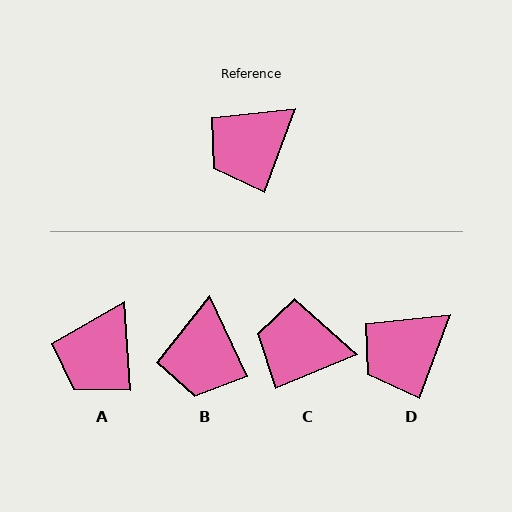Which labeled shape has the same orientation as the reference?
D.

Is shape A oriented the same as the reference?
No, it is off by about 24 degrees.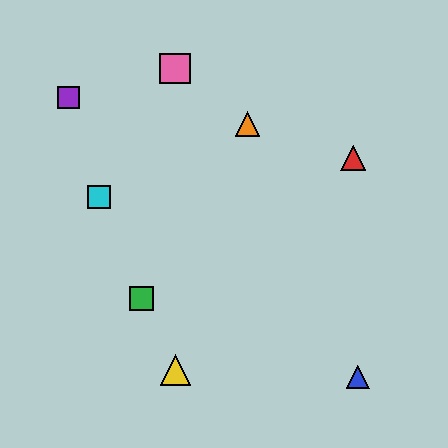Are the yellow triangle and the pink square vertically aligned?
Yes, both are at x≈175.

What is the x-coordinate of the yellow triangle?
The yellow triangle is at x≈175.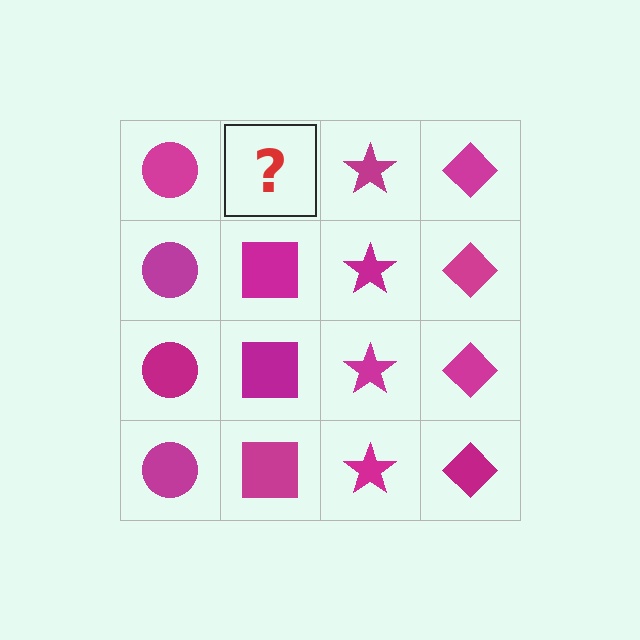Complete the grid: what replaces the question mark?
The question mark should be replaced with a magenta square.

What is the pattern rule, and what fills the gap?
The rule is that each column has a consistent shape. The gap should be filled with a magenta square.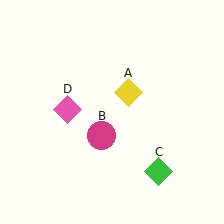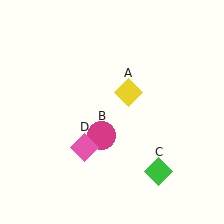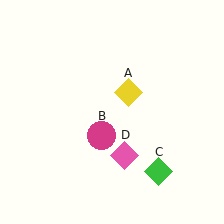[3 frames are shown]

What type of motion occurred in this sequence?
The pink diamond (object D) rotated counterclockwise around the center of the scene.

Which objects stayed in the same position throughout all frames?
Yellow diamond (object A) and magenta circle (object B) and green diamond (object C) remained stationary.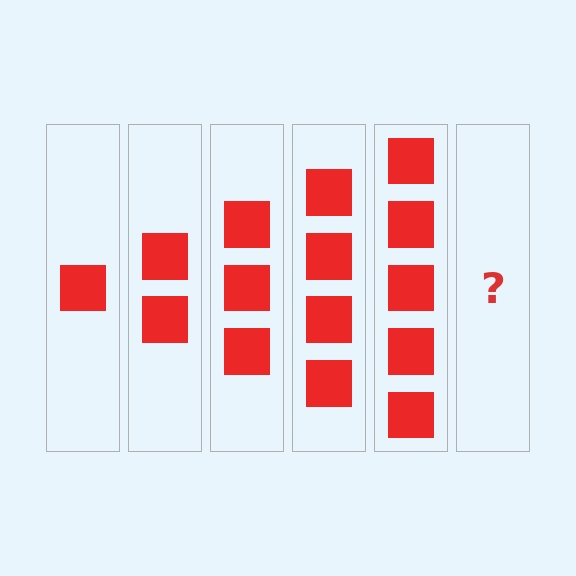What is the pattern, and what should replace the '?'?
The pattern is that each step adds one more square. The '?' should be 6 squares.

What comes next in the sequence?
The next element should be 6 squares.